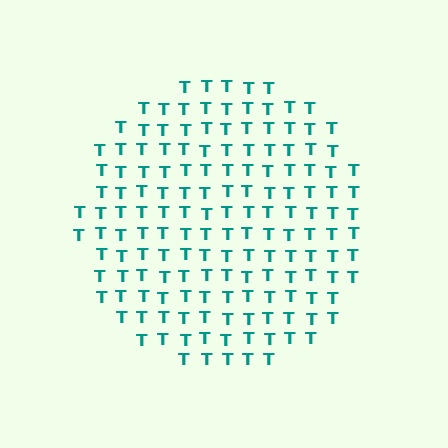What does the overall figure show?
The overall figure shows a circle.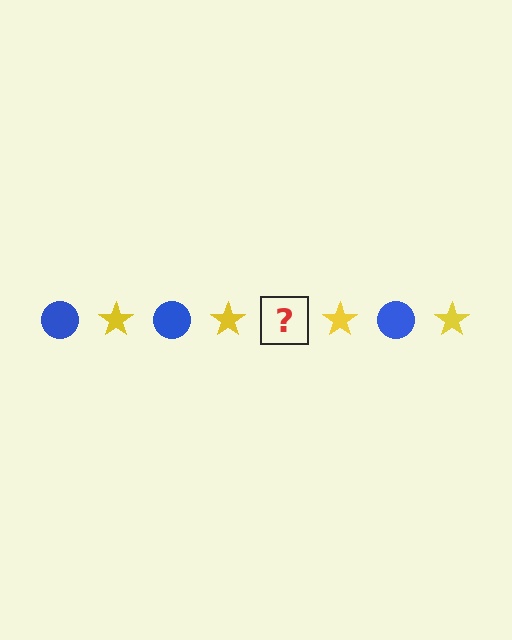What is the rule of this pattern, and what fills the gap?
The rule is that the pattern alternates between blue circle and yellow star. The gap should be filled with a blue circle.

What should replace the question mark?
The question mark should be replaced with a blue circle.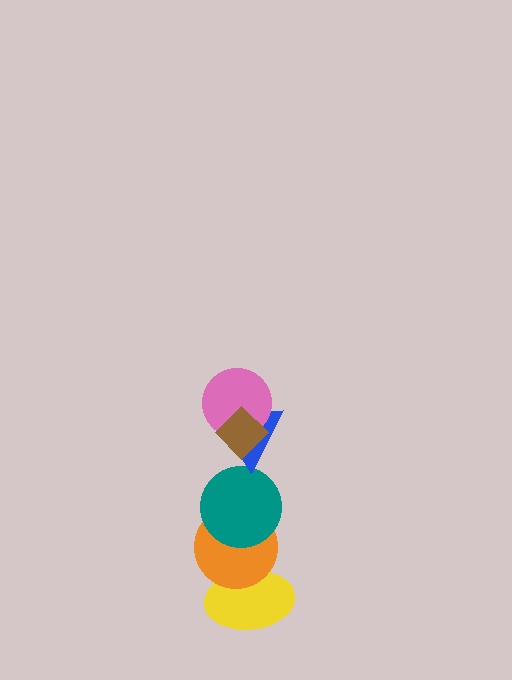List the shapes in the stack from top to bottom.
From top to bottom: the brown diamond, the pink circle, the blue triangle, the teal circle, the orange circle, the yellow ellipse.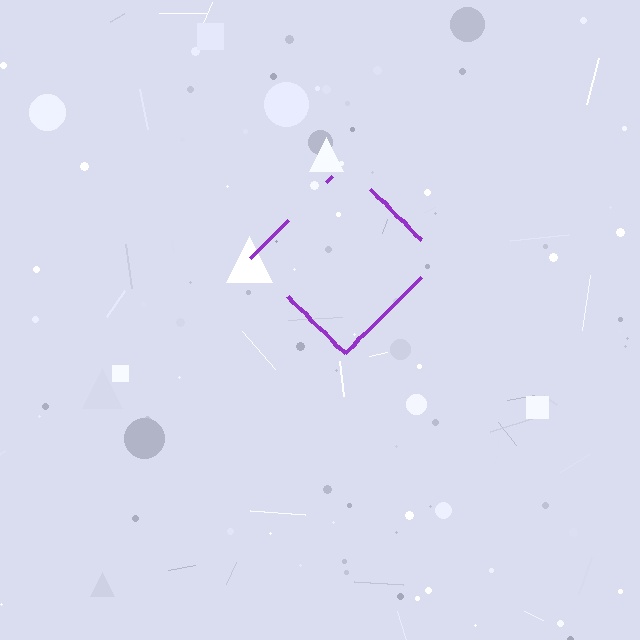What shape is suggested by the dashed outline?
The dashed outline suggests a diamond.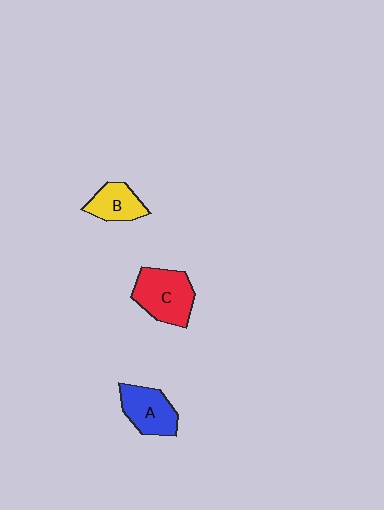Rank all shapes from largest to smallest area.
From largest to smallest: C (red), A (blue), B (yellow).